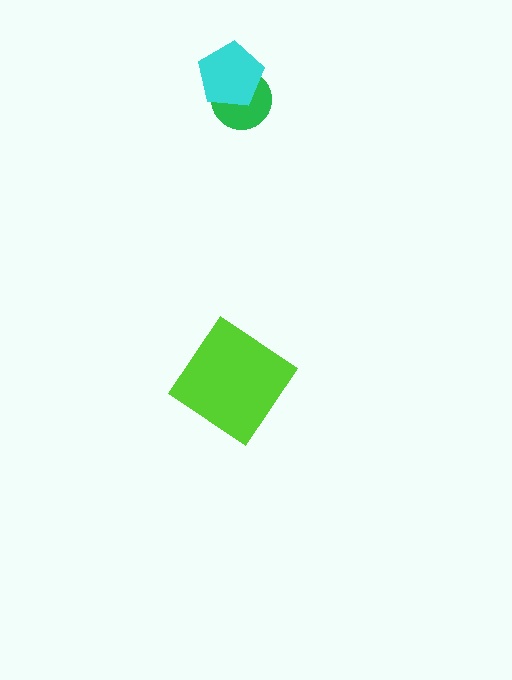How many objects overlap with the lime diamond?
0 objects overlap with the lime diamond.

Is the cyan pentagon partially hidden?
No, no other shape covers it.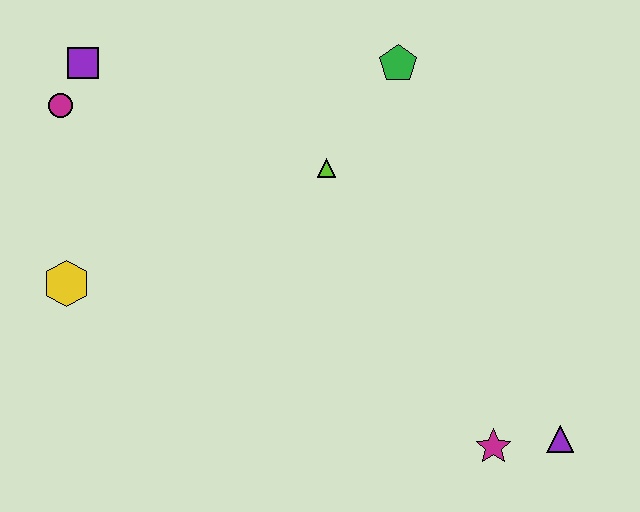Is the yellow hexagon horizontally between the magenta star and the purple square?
No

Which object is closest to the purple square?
The magenta circle is closest to the purple square.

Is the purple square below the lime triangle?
No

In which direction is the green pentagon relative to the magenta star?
The green pentagon is above the magenta star.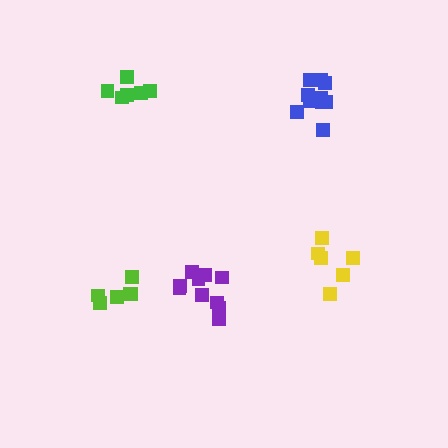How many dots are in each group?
Group 1: 6 dots, Group 2: 10 dots, Group 3: 6 dots, Group 4: 11 dots, Group 5: 6 dots (39 total).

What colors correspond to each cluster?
The clusters are colored: yellow, purple, green, blue, lime.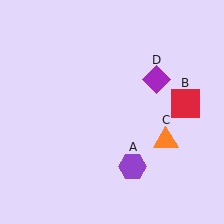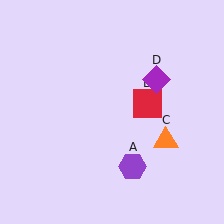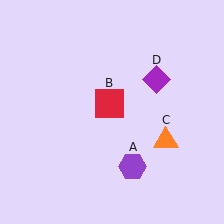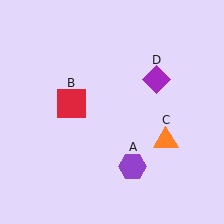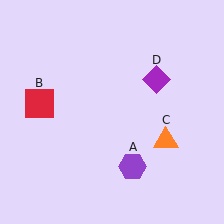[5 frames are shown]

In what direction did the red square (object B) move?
The red square (object B) moved left.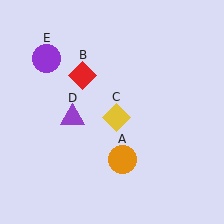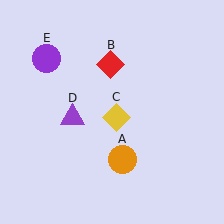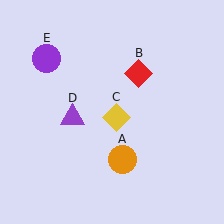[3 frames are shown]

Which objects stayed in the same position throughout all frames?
Orange circle (object A) and yellow diamond (object C) and purple triangle (object D) and purple circle (object E) remained stationary.